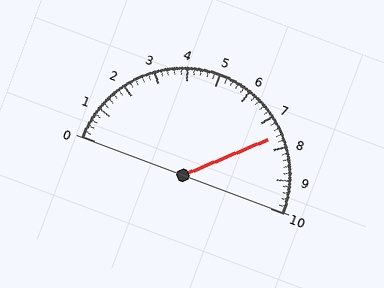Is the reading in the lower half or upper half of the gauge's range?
The reading is in the upper half of the range (0 to 10).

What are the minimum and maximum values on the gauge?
The gauge ranges from 0 to 10.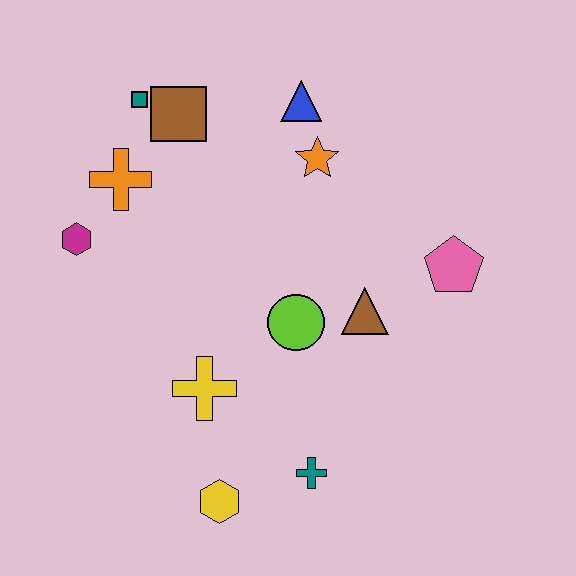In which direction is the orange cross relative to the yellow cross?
The orange cross is above the yellow cross.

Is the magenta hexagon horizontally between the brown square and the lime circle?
No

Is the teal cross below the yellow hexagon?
No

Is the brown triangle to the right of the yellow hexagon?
Yes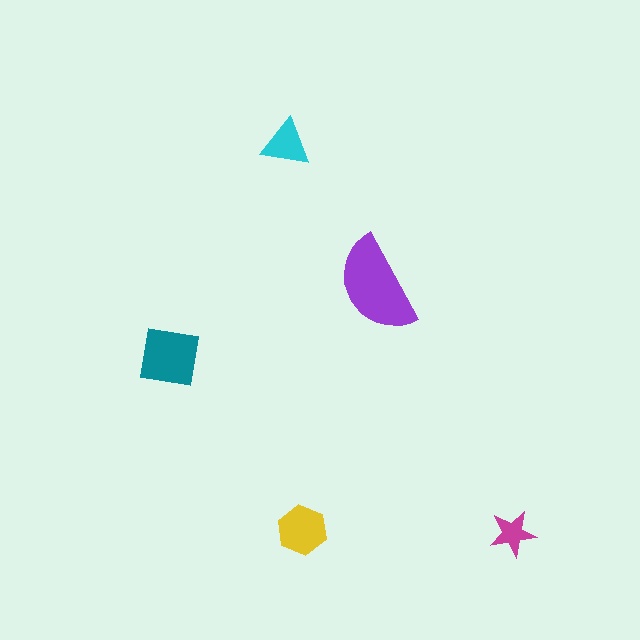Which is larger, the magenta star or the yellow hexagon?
The yellow hexagon.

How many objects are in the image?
There are 5 objects in the image.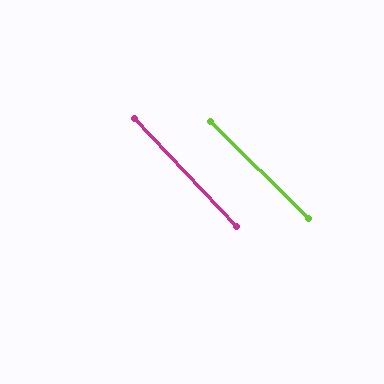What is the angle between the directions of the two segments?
Approximately 2 degrees.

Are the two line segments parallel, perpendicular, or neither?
Parallel — their directions differ by only 1.8°.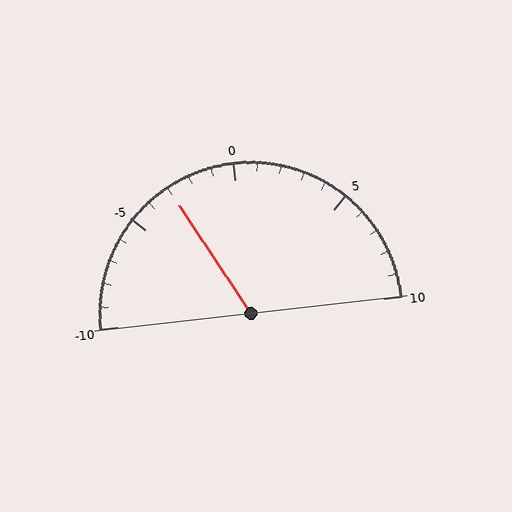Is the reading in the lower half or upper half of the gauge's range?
The reading is in the lower half of the range (-10 to 10).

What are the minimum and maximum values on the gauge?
The gauge ranges from -10 to 10.